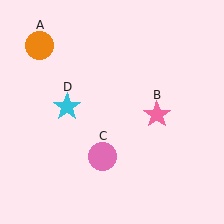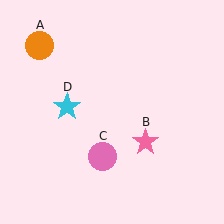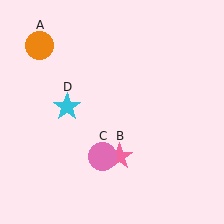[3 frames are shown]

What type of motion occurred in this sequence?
The pink star (object B) rotated clockwise around the center of the scene.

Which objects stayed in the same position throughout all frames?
Orange circle (object A) and pink circle (object C) and cyan star (object D) remained stationary.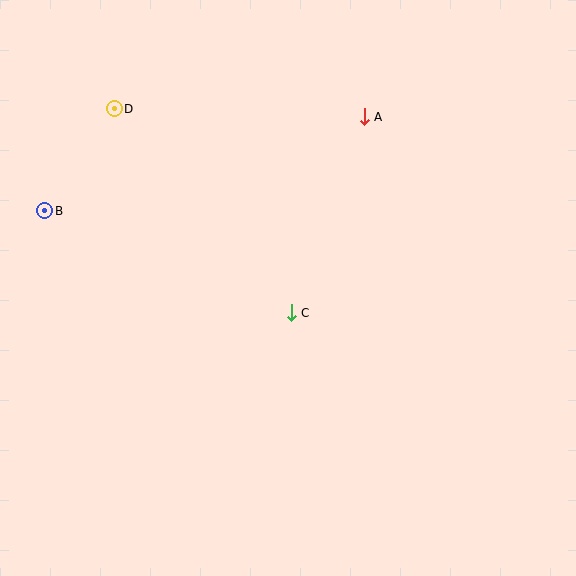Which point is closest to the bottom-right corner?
Point C is closest to the bottom-right corner.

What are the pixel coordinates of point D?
Point D is at (114, 109).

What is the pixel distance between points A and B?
The distance between A and B is 333 pixels.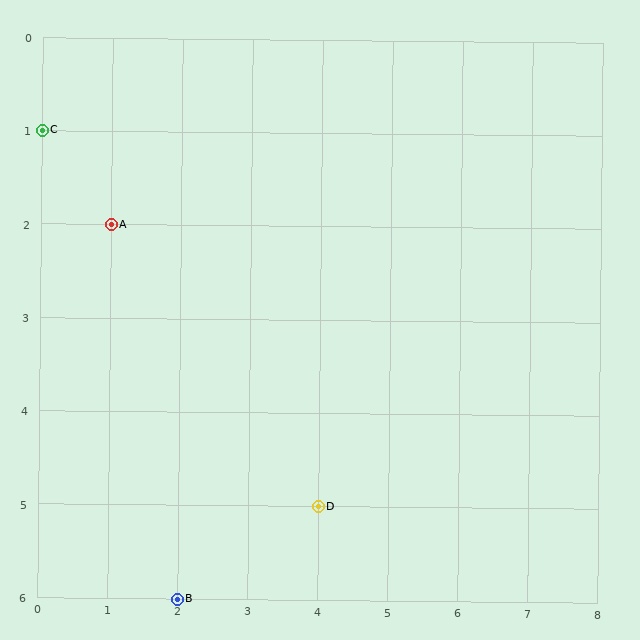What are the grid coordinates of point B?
Point B is at grid coordinates (2, 6).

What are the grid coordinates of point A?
Point A is at grid coordinates (1, 2).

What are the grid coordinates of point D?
Point D is at grid coordinates (4, 5).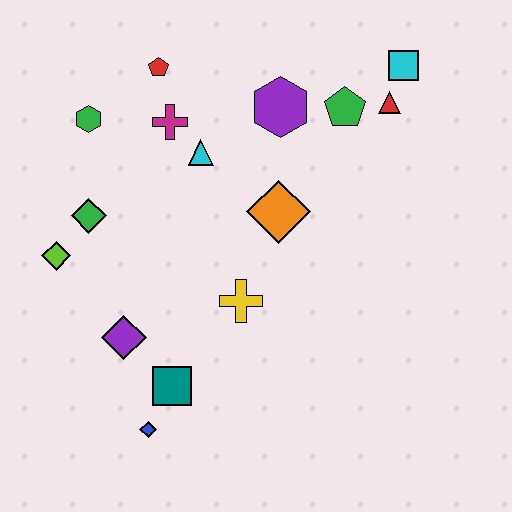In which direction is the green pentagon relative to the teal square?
The green pentagon is above the teal square.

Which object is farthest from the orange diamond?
The blue diamond is farthest from the orange diamond.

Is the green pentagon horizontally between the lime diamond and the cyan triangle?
No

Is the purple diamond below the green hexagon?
Yes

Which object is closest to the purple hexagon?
The green pentagon is closest to the purple hexagon.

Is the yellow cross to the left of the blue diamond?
No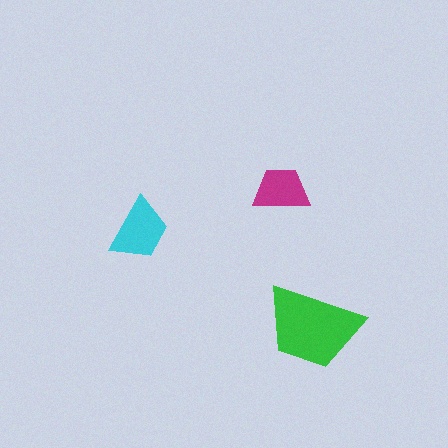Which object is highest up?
The magenta trapezoid is topmost.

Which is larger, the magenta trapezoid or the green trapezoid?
The green one.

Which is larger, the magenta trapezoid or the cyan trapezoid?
The cyan one.